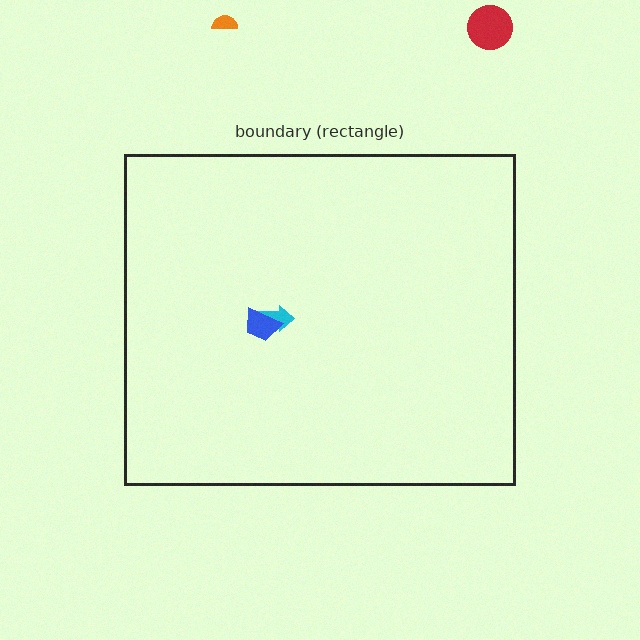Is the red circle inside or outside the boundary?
Outside.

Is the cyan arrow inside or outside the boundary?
Inside.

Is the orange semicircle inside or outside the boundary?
Outside.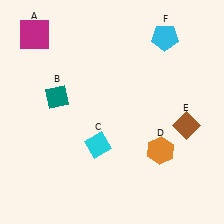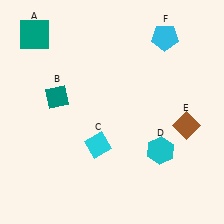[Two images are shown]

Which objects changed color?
A changed from magenta to teal. D changed from orange to cyan.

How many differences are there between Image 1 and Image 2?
There are 2 differences between the two images.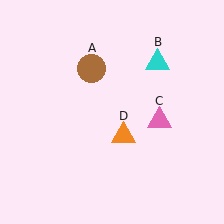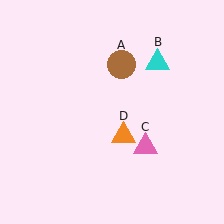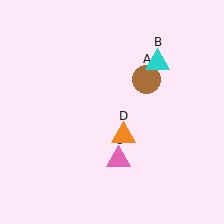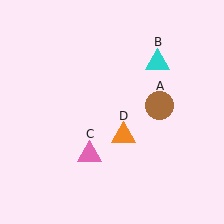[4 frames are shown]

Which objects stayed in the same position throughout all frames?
Cyan triangle (object B) and orange triangle (object D) remained stationary.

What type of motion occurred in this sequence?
The brown circle (object A), pink triangle (object C) rotated clockwise around the center of the scene.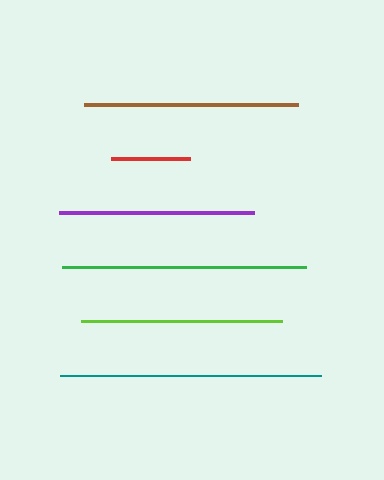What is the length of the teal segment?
The teal segment is approximately 261 pixels long.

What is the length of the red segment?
The red segment is approximately 79 pixels long.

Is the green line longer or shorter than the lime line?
The green line is longer than the lime line.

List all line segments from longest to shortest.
From longest to shortest: teal, green, brown, lime, purple, red.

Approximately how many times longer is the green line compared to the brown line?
The green line is approximately 1.1 times the length of the brown line.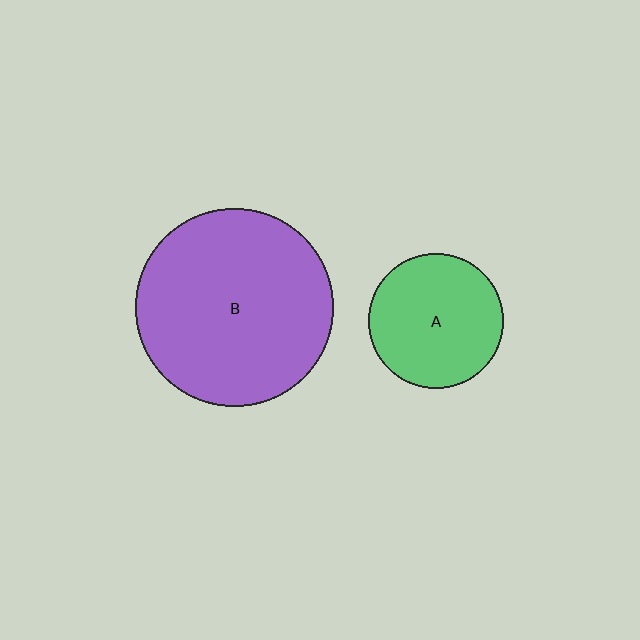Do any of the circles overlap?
No, none of the circles overlap.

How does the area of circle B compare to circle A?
Approximately 2.2 times.